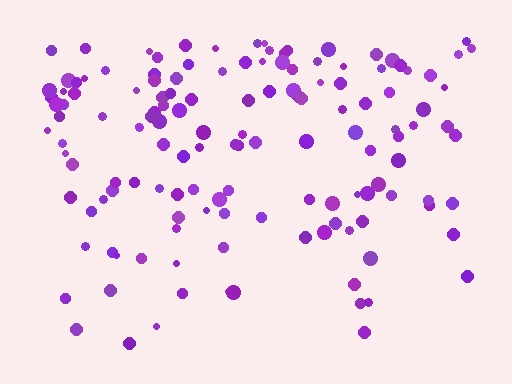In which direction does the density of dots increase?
From bottom to top, with the top side densest.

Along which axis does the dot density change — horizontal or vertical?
Vertical.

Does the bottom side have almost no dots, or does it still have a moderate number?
Still a moderate number, just noticeably fewer than the top.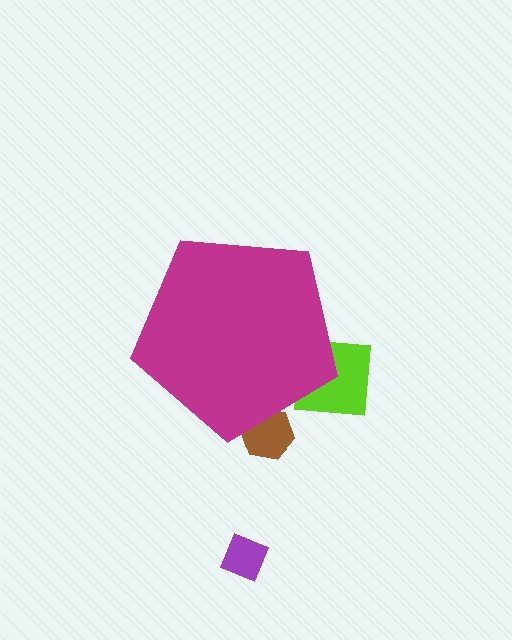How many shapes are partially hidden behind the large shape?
2 shapes are partially hidden.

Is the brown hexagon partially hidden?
Yes, the brown hexagon is partially hidden behind the magenta pentagon.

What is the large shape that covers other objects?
A magenta pentagon.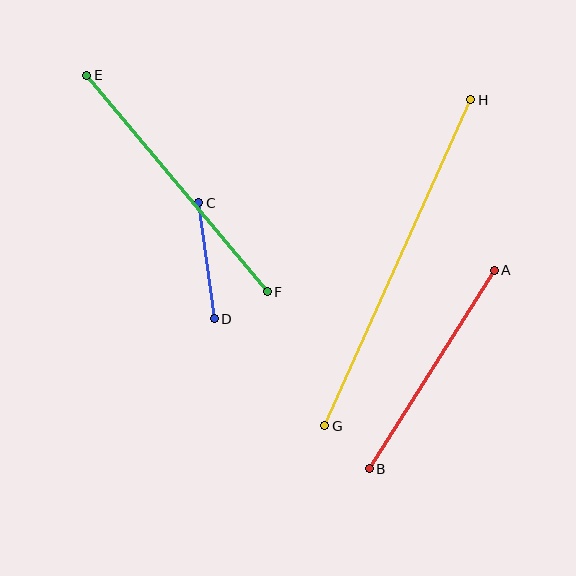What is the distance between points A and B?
The distance is approximately 235 pixels.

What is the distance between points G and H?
The distance is approximately 357 pixels.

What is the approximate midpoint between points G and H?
The midpoint is at approximately (398, 263) pixels.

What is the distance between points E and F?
The distance is approximately 282 pixels.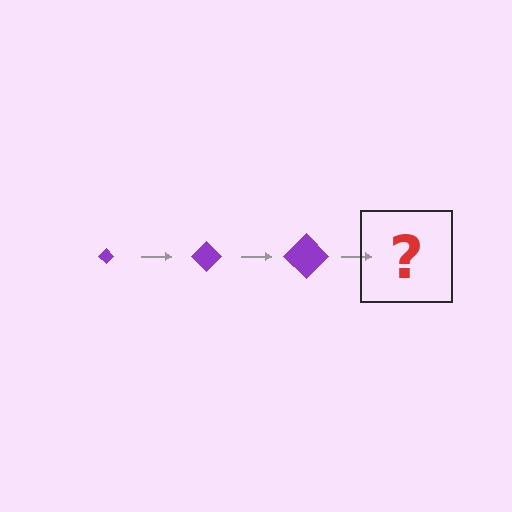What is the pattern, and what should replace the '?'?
The pattern is that the diamond gets progressively larger each step. The '?' should be a purple diamond, larger than the previous one.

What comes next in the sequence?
The next element should be a purple diamond, larger than the previous one.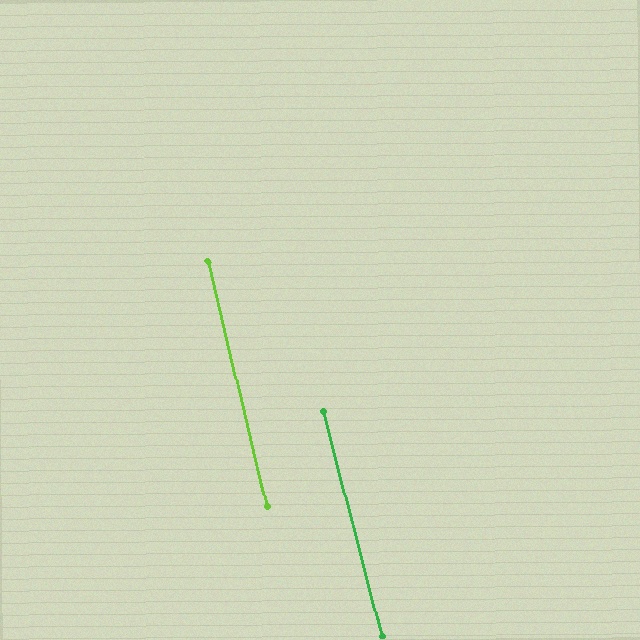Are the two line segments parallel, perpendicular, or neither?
Parallel — their directions differ by only 1.4°.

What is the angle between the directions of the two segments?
Approximately 1 degree.